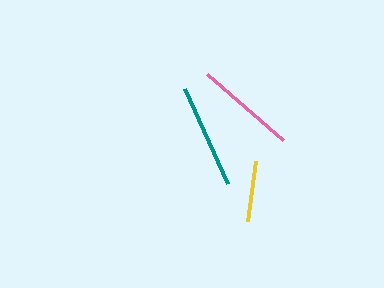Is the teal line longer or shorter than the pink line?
The teal line is longer than the pink line.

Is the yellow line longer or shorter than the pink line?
The pink line is longer than the yellow line.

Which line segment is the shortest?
The yellow line is the shortest at approximately 61 pixels.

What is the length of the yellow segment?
The yellow segment is approximately 61 pixels long.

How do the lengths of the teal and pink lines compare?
The teal and pink lines are approximately the same length.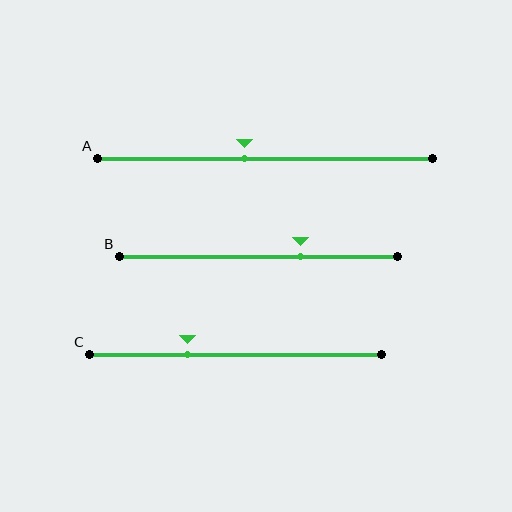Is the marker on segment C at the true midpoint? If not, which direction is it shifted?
No, the marker on segment C is shifted to the left by about 16% of the segment length.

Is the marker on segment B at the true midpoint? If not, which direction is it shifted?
No, the marker on segment B is shifted to the right by about 15% of the segment length.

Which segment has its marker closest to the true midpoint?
Segment A has its marker closest to the true midpoint.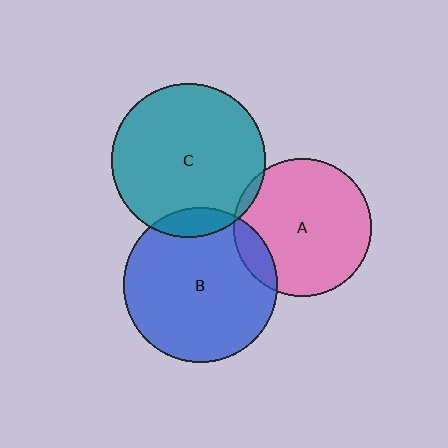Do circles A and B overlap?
Yes.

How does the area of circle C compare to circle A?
Approximately 1.2 times.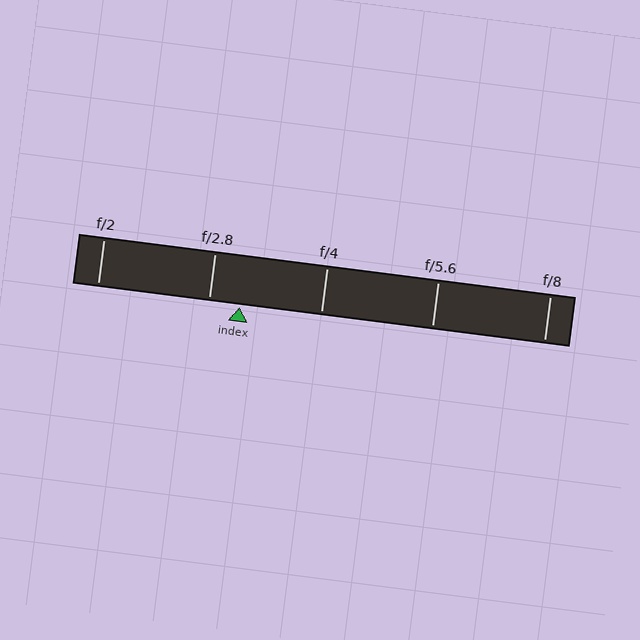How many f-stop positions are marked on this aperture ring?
There are 5 f-stop positions marked.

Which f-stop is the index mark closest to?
The index mark is closest to f/2.8.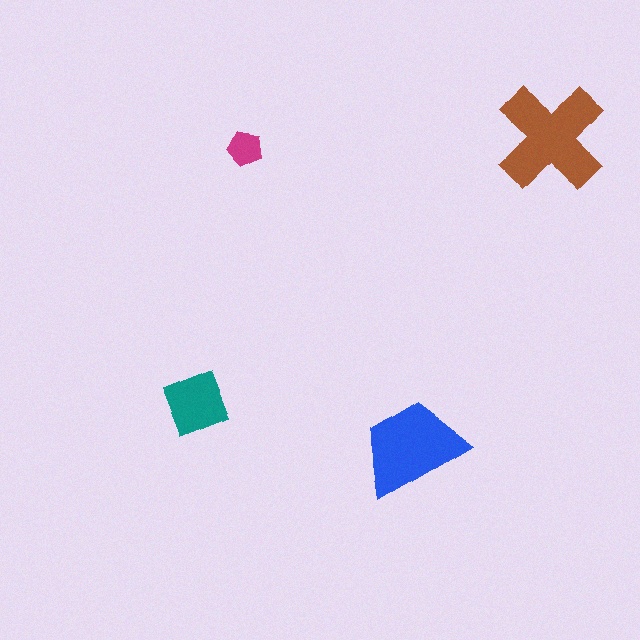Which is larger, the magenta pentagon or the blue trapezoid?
The blue trapezoid.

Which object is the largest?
The brown cross.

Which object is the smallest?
The magenta pentagon.